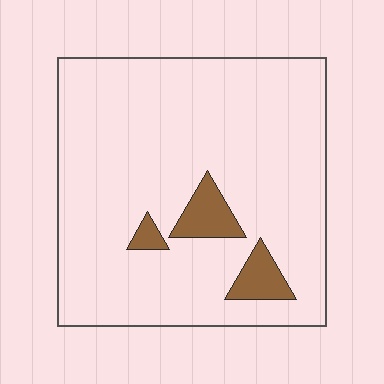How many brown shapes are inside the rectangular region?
3.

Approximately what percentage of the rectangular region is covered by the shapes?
Approximately 10%.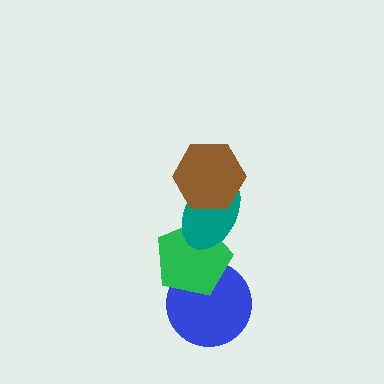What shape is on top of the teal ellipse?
The brown hexagon is on top of the teal ellipse.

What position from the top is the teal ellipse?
The teal ellipse is 2nd from the top.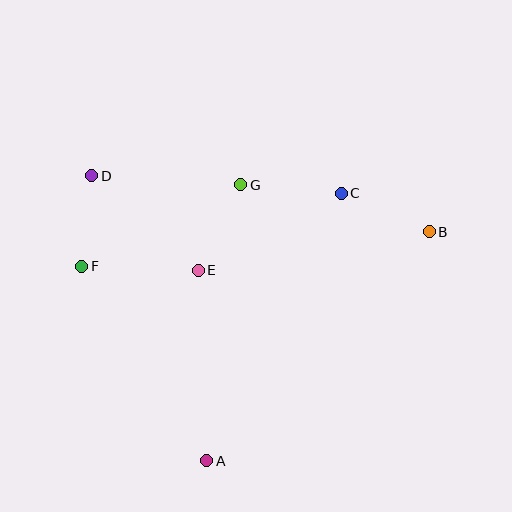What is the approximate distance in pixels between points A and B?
The distance between A and B is approximately 319 pixels.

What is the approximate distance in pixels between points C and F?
The distance between C and F is approximately 270 pixels.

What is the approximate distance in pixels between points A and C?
The distance between A and C is approximately 299 pixels.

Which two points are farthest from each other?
Points B and F are farthest from each other.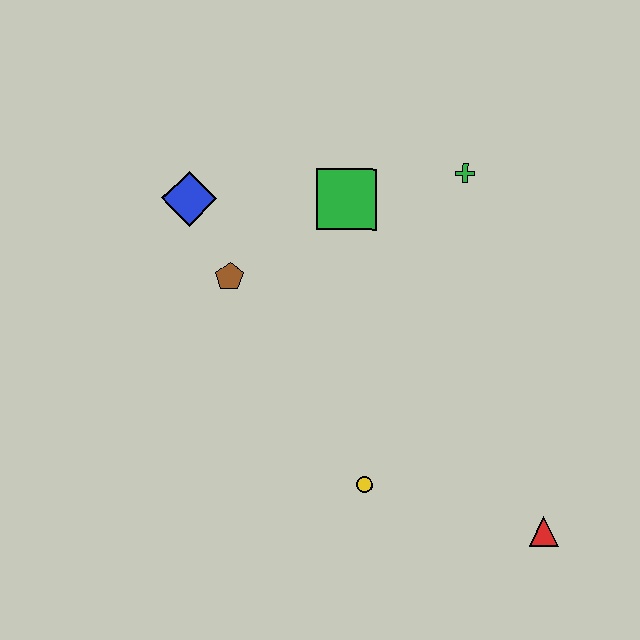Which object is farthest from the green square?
The red triangle is farthest from the green square.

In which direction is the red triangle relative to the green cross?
The red triangle is below the green cross.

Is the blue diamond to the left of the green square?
Yes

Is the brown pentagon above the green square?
No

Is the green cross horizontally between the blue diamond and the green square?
No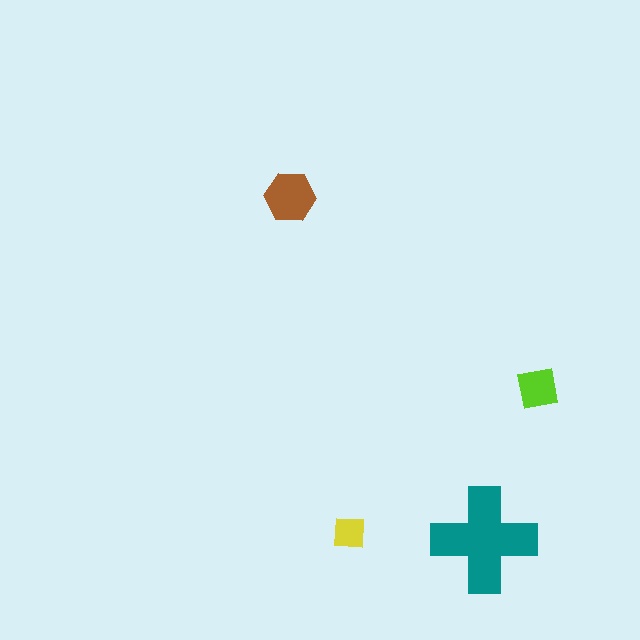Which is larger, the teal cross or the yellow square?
The teal cross.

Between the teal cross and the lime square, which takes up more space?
The teal cross.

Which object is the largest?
The teal cross.